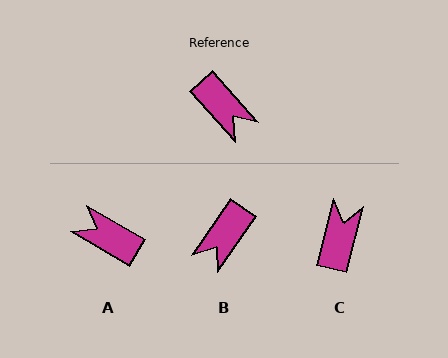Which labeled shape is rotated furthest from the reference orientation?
A, about 162 degrees away.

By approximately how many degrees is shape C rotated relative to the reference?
Approximately 124 degrees counter-clockwise.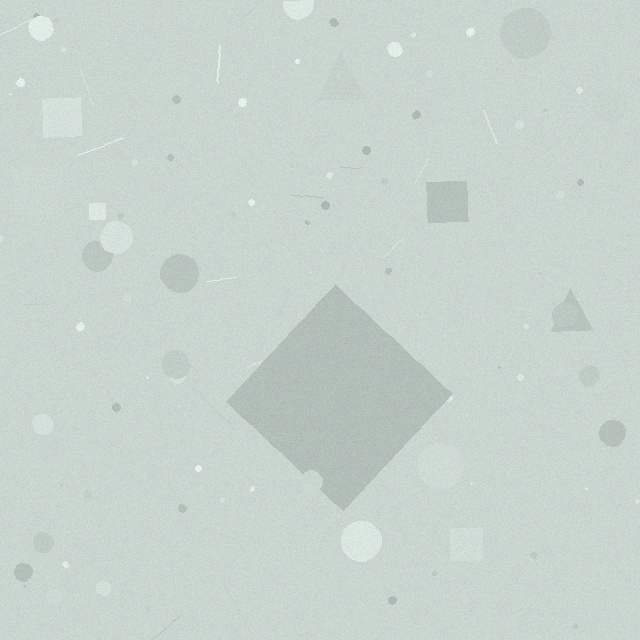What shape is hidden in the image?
A diamond is hidden in the image.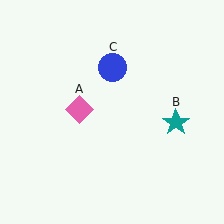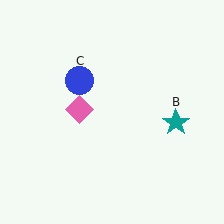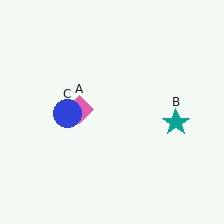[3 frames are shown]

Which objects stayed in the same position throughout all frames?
Pink diamond (object A) and teal star (object B) remained stationary.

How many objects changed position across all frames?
1 object changed position: blue circle (object C).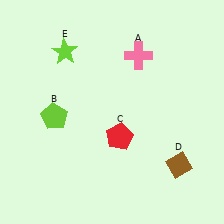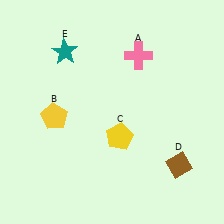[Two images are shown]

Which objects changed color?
B changed from lime to yellow. C changed from red to yellow. E changed from lime to teal.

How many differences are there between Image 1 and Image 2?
There are 3 differences between the two images.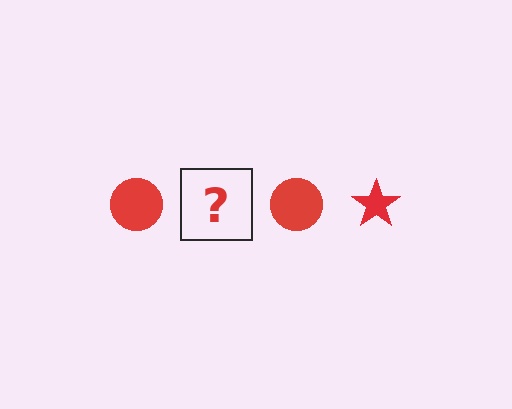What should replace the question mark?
The question mark should be replaced with a red star.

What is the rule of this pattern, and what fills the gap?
The rule is that the pattern cycles through circle, star shapes in red. The gap should be filled with a red star.